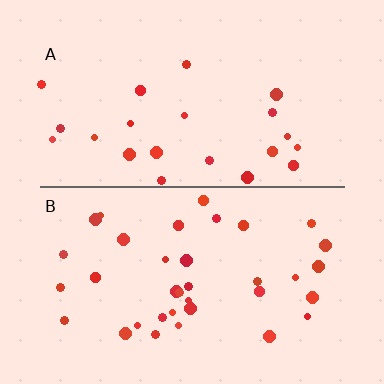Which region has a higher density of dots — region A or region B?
B (the bottom).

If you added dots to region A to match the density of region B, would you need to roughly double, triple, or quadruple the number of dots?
Approximately double.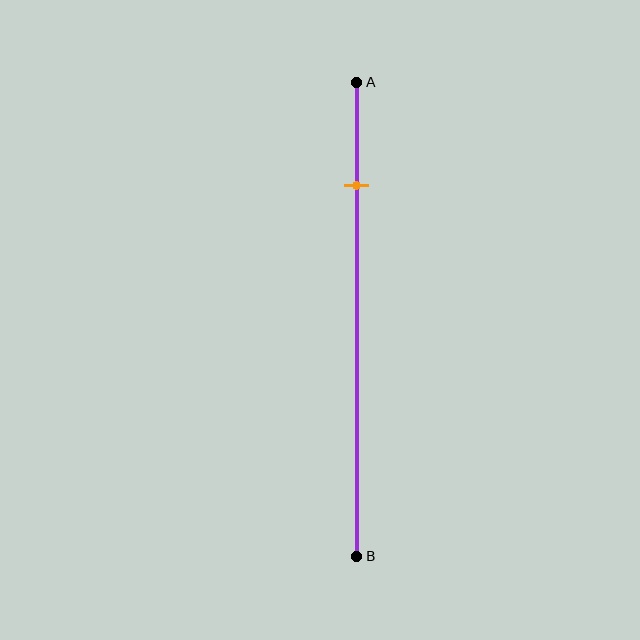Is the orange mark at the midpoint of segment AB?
No, the mark is at about 20% from A, not at the 50% midpoint.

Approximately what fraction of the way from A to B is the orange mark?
The orange mark is approximately 20% of the way from A to B.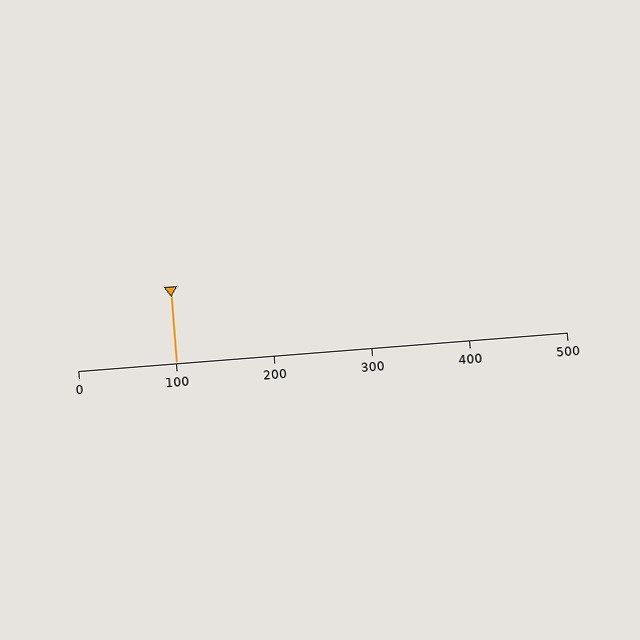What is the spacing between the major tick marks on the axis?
The major ticks are spaced 100 apart.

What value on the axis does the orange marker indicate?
The marker indicates approximately 100.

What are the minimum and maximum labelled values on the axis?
The axis runs from 0 to 500.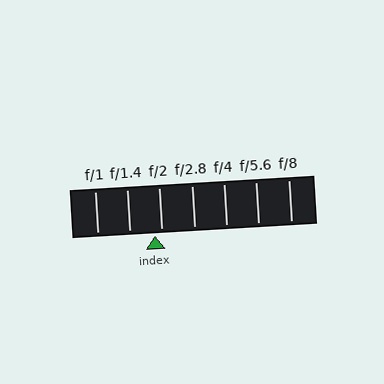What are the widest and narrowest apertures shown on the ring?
The widest aperture shown is f/1 and the narrowest is f/8.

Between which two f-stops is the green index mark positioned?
The index mark is between f/1.4 and f/2.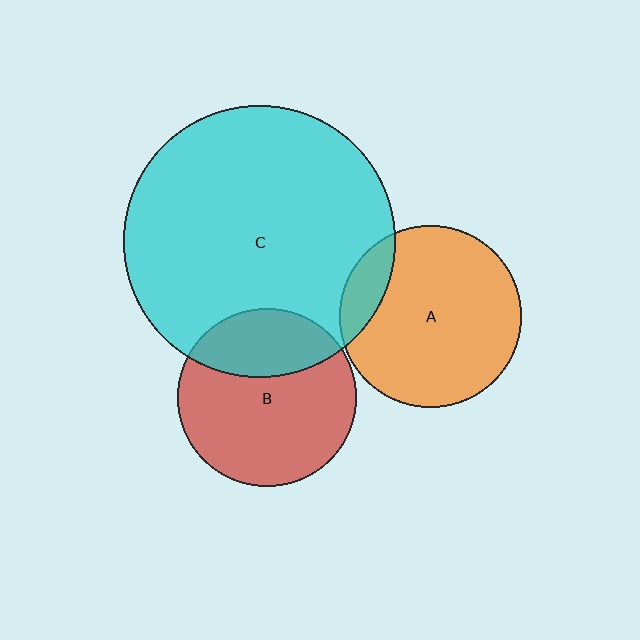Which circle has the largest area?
Circle C (cyan).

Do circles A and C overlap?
Yes.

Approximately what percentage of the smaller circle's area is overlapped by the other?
Approximately 15%.